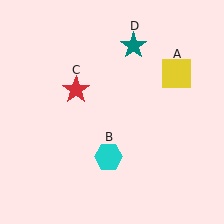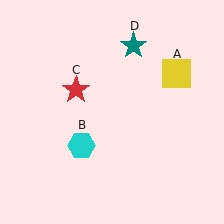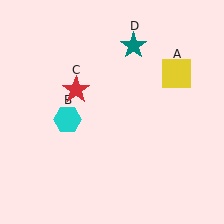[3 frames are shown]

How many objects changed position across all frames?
1 object changed position: cyan hexagon (object B).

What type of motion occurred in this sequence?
The cyan hexagon (object B) rotated clockwise around the center of the scene.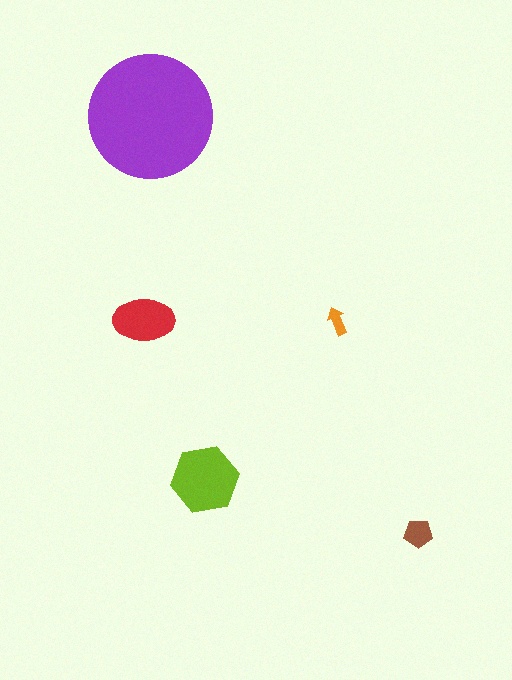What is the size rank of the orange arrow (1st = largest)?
5th.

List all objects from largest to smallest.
The purple circle, the lime hexagon, the red ellipse, the brown pentagon, the orange arrow.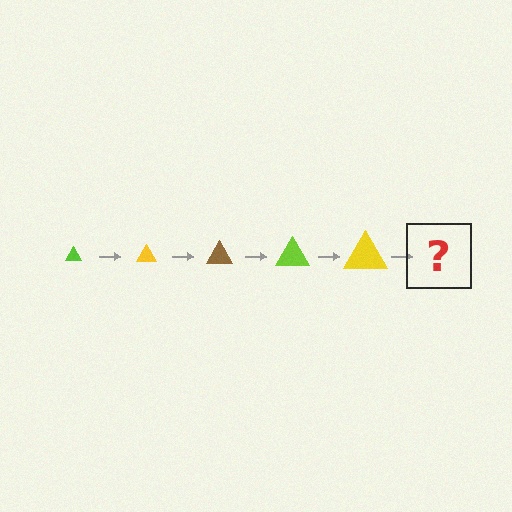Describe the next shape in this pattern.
It should be a brown triangle, larger than the previous one.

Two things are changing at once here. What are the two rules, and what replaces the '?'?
The two rules are that the triangle grows larger each step and the color cycles through lime, yellow, and brown. The '?' should be a brown triangle, larger than the previous one.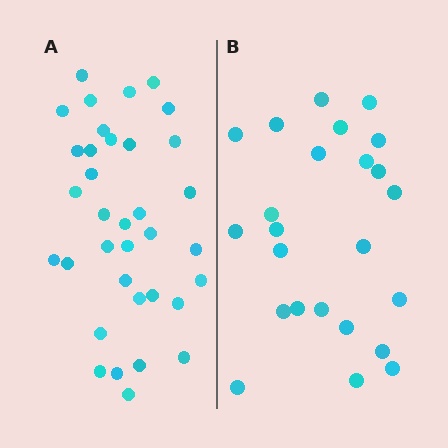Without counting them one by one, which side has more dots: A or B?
Region A (the left region) has more dots.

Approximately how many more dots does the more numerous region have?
Region A has roughly 12 or so more dots than region B.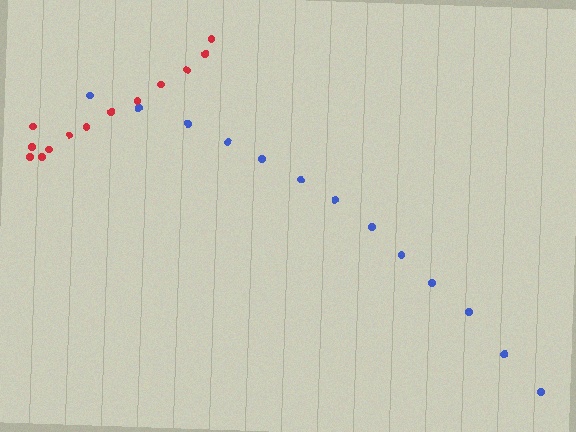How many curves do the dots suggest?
There are 2 distinct paths.